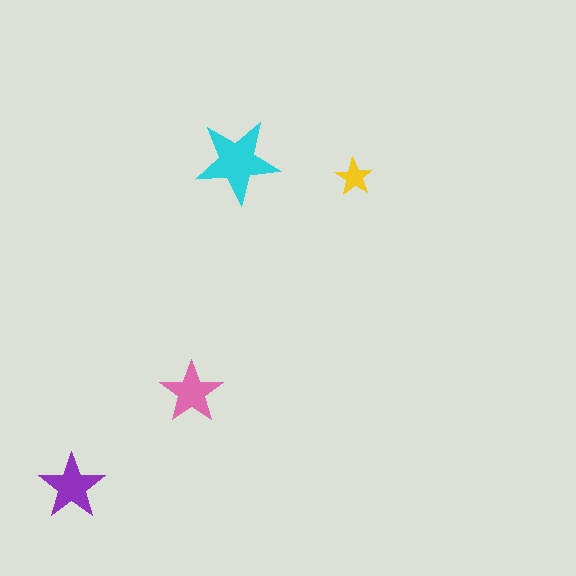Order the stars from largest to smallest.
the cyan one, the purple one, the pink one, the yellow one.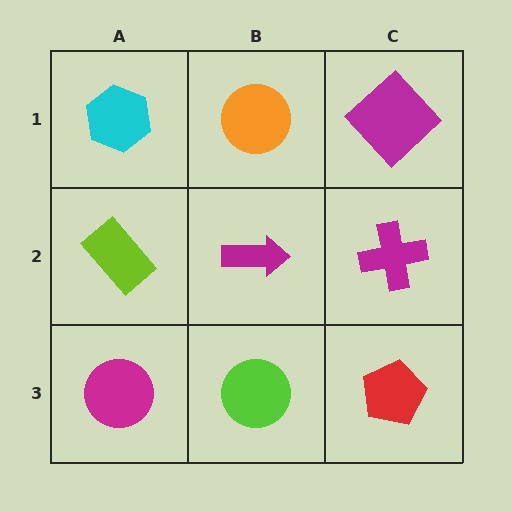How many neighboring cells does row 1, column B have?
3.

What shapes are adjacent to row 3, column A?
A lime rectangle (row 2, column A), a lime circle (row 3, column B).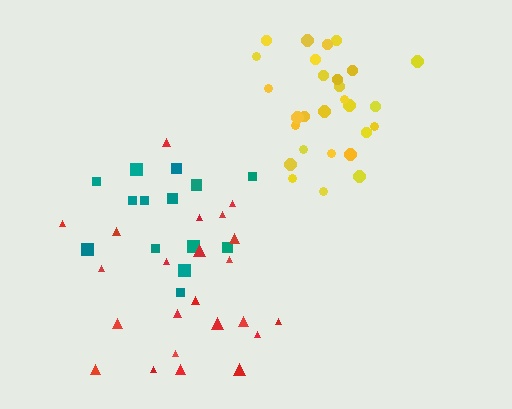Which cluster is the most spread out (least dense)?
Red.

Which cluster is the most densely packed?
Yellow.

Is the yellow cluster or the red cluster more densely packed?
Yellow.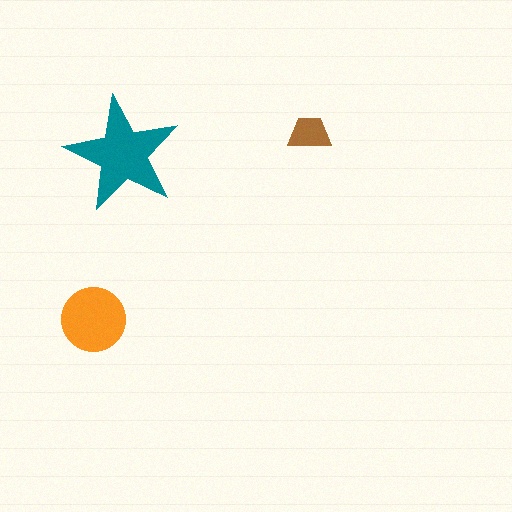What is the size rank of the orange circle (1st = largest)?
2nd.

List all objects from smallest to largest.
The brown trapezoid, the orange circle, the teal star.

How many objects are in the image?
There are 3 objects in the image.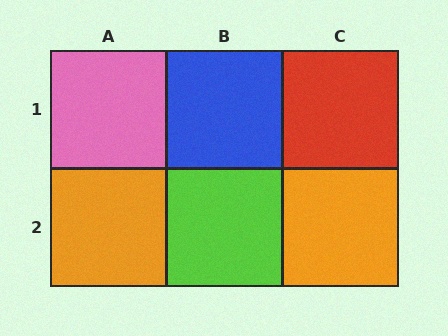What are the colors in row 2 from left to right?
Orange, lime, orange.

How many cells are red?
1 cell is red.